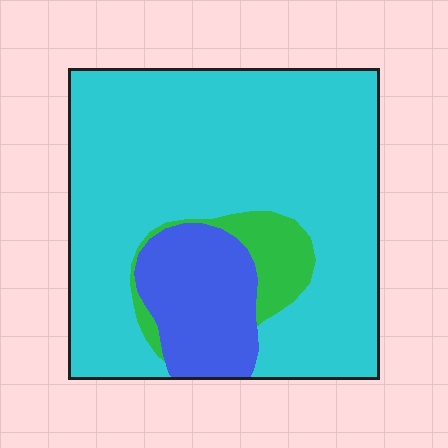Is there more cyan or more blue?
Cyan.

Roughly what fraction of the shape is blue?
Blue covers roughly 15% of the shape.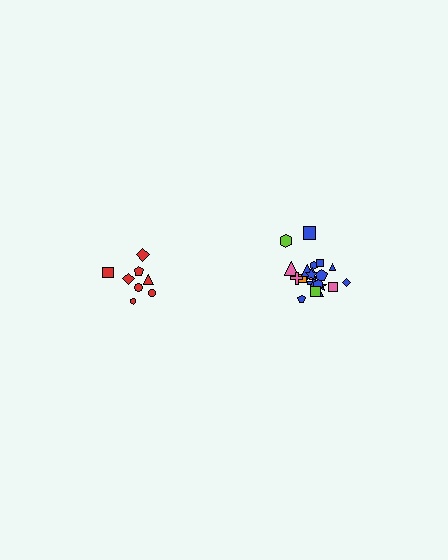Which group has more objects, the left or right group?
The right group.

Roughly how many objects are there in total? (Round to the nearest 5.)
Roughly 30 objects in total.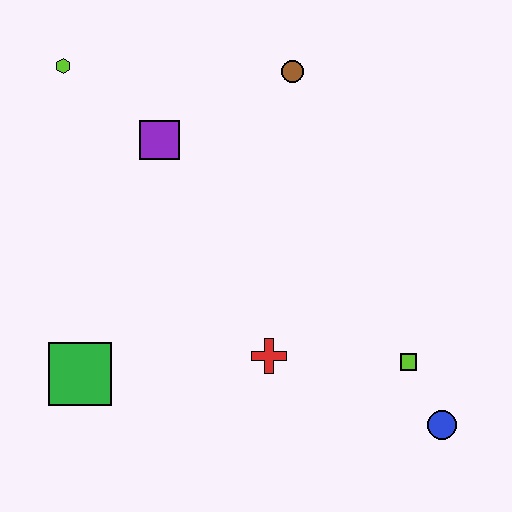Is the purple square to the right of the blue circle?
No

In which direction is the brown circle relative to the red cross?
The brown circle is above the red cross.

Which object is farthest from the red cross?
The lime hexagon is farthest from the red cross.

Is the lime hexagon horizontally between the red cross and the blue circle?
No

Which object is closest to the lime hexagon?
The purple square is closest to the lime hexagon.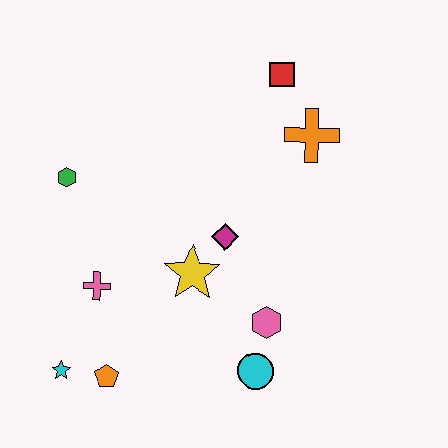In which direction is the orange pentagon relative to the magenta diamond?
The orange pentagon is below the magenta diamond.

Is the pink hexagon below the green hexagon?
Yes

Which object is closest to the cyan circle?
The pink hexagon is closest to the cyan circle.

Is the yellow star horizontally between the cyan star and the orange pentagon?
No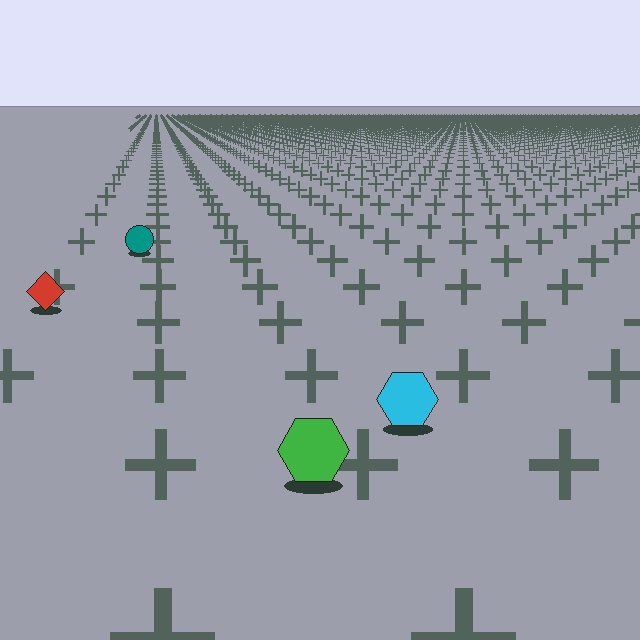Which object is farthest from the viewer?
The teal circle is farthest from the viewer. It appears smaller and the ground texture around it is denser.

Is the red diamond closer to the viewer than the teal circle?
Yes. The red diamond is closer — you can tell from the texture gradient: the ground texture is coarser near it.